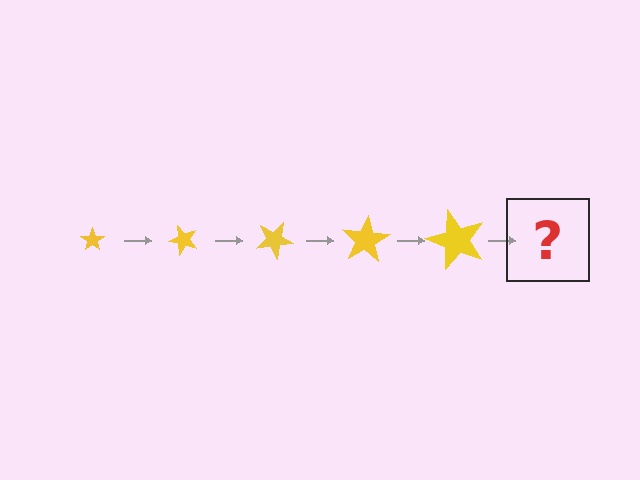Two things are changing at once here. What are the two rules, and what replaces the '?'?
The two rules are that the star grows larger each step and it rotates 50 degrees each step. The '?' should be a star, larger than the previous one and rotated 250 degrees from the start.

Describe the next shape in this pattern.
It should be a star, larger than the previous one and rotated 250 degrees from the start.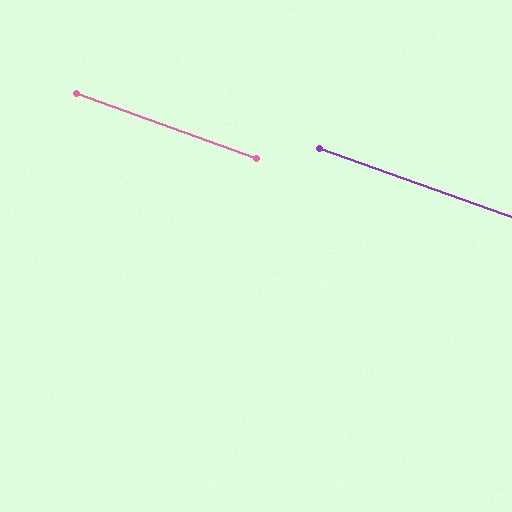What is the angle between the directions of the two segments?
Approximately 0 degrees.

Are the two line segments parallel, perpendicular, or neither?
Parallel — their directions differ by only 0.1°.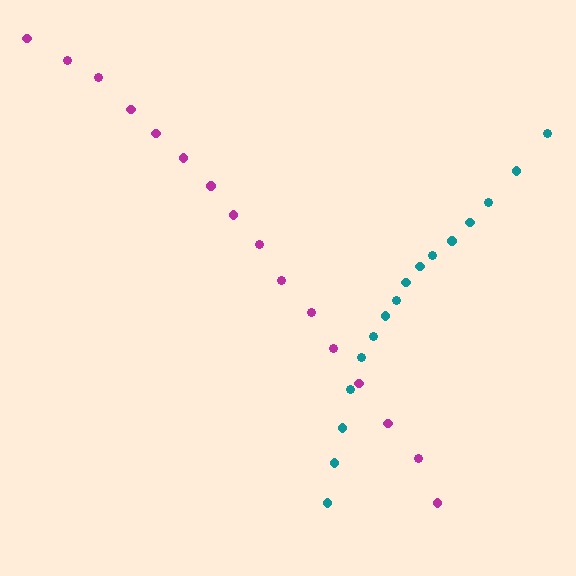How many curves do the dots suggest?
There are 2 distinct paths.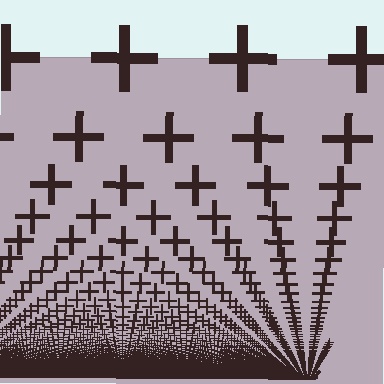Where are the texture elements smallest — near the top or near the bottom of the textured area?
Near the bottom.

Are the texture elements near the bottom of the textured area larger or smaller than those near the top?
Smaller. The gradient is inverted — elements near the bottom are smaller and denser.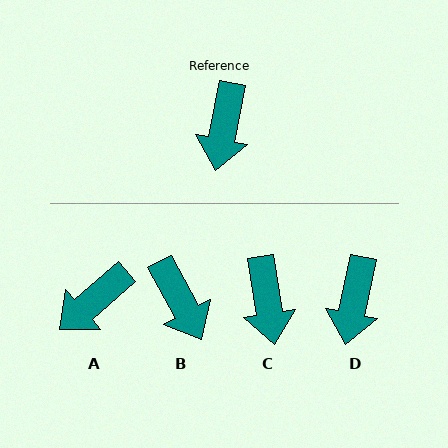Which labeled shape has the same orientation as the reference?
D.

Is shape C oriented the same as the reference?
No, it is off by about 21 degrees.